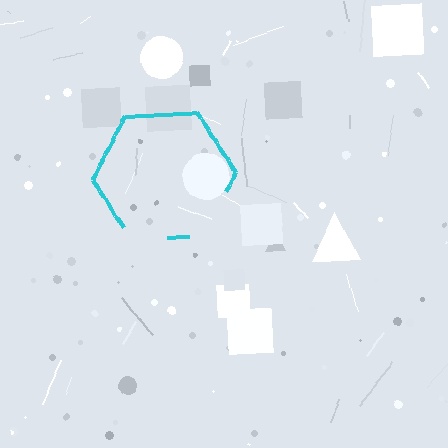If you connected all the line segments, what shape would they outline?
They would outline a hexagon.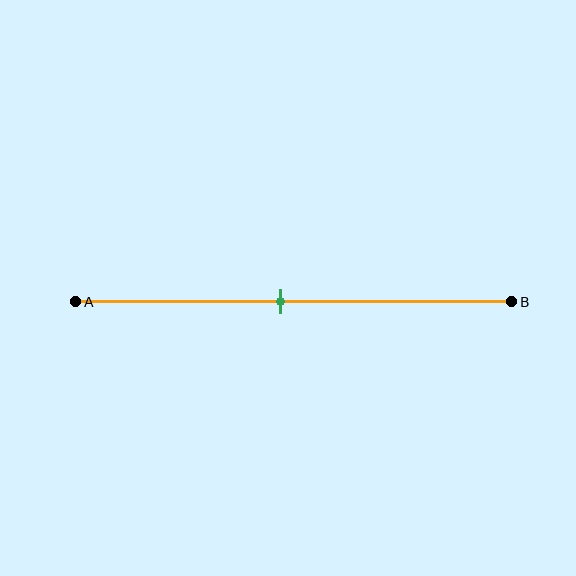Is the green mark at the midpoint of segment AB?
No, the mark is at about 45% from A, not at the 50% midpoint.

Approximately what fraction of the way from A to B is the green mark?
The green mark is approximately 45% of the way from A to B.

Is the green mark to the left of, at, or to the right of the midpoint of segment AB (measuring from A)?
The green mark is to the left of the midpoint of segment AB.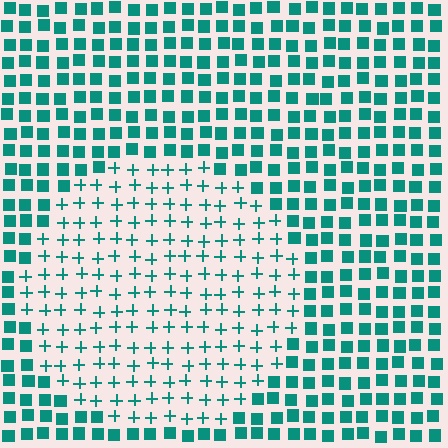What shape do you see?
I see a circle.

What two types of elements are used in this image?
The image uses plus signs inside the circle region and squares outside it.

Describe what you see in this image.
The image is filled with small teal elements arranged in a uniform grid. A circle-shaped region contains plus signs, while the surrounding area contains squares. The boundary is defined purely by the change in element shape.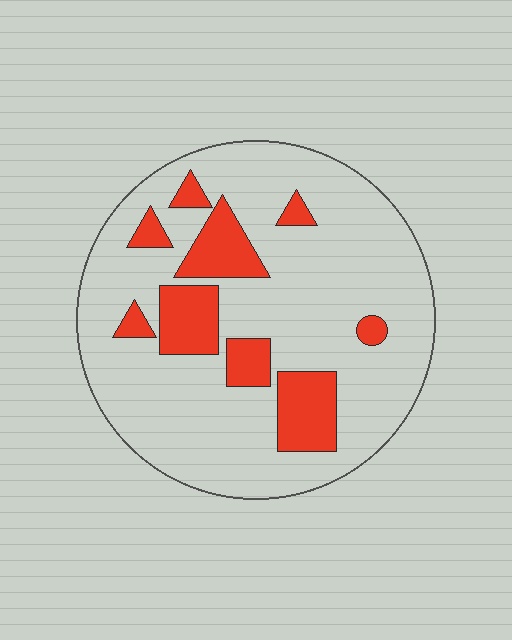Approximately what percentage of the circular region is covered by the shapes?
Approximately 20%.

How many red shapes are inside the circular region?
9.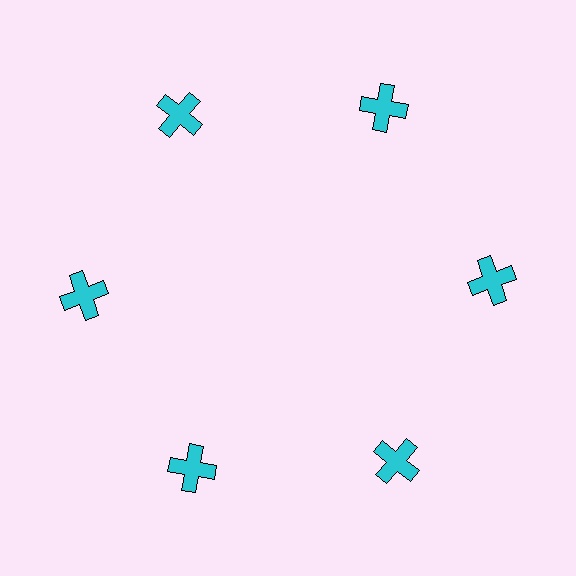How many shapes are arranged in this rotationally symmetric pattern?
There are 6 shapes, arranged in 6 groups of 1.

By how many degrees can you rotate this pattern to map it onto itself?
The pattern maps onto itself every 60 degrees of rotation.